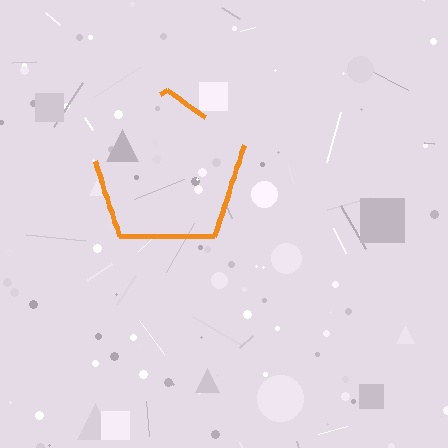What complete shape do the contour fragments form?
The contour fragments form a pentagon.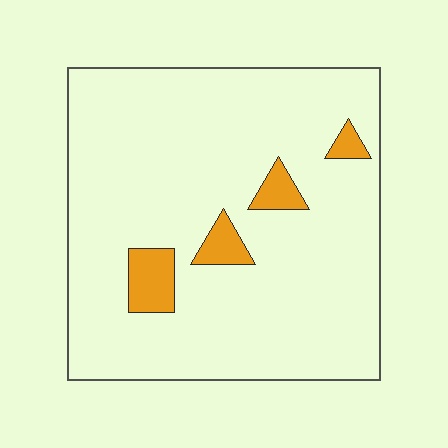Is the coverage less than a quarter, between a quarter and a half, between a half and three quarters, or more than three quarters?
Less than a quarter.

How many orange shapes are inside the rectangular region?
4.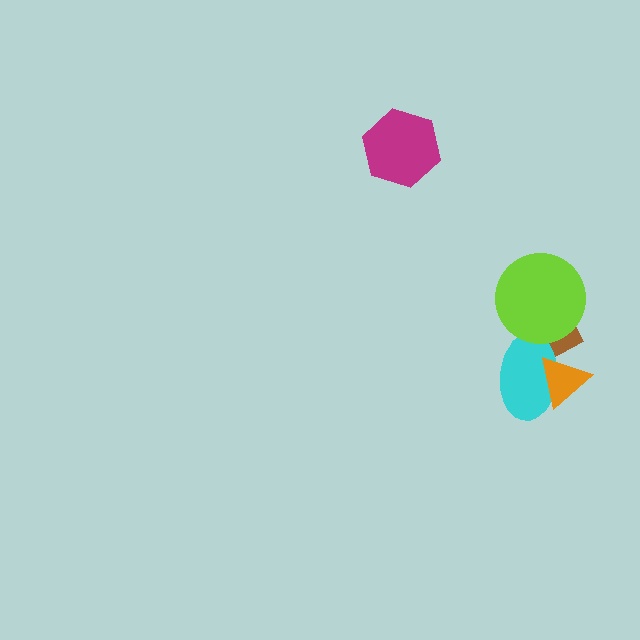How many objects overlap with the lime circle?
2 objects overlap with the lime circle.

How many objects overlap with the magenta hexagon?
0 objects overlap with the magenta hexagon.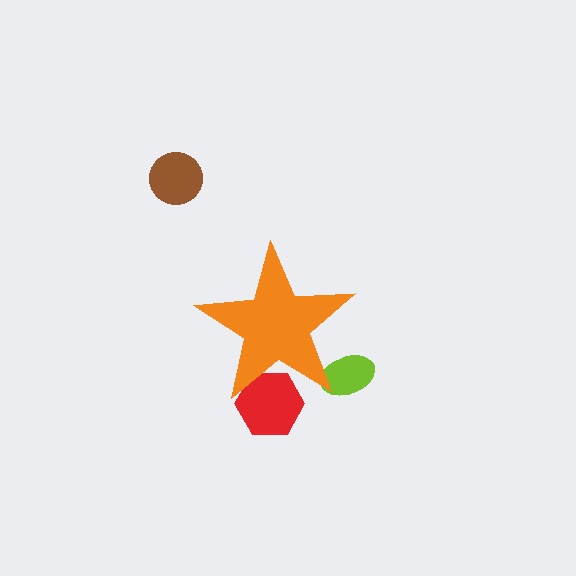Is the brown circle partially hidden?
No, the brown circle is fully visible.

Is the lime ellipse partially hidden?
Yes, the lime ellipse is partially hidden behind the orange star.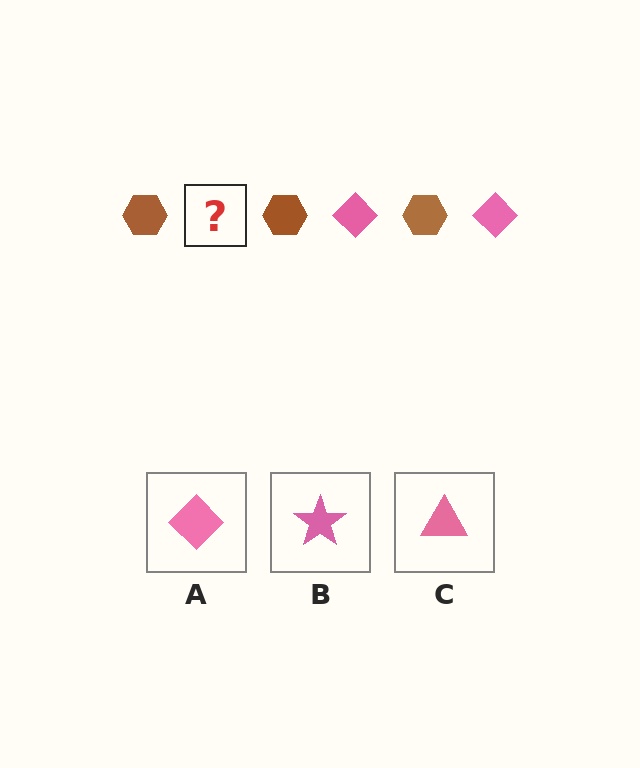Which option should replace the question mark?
Option A.